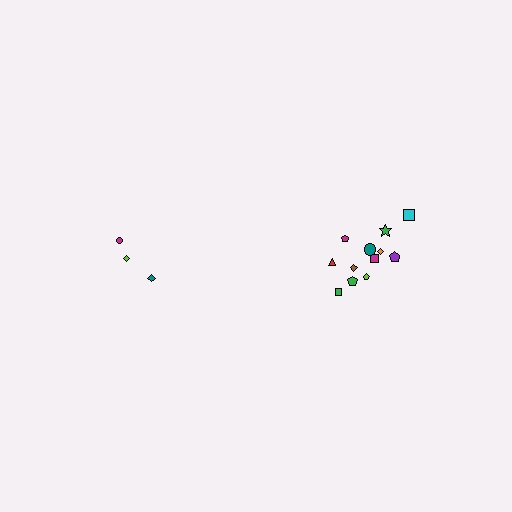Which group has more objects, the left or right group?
The right group.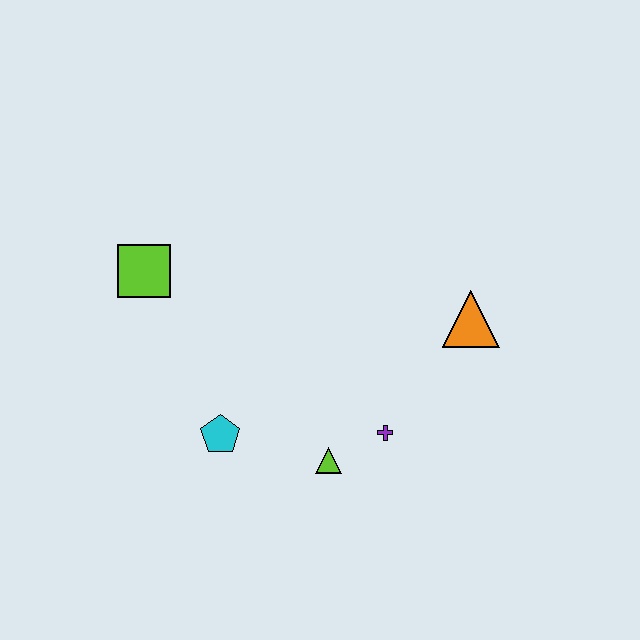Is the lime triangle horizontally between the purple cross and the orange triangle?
No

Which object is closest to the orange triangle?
The purple cross is closest to the orange triangle.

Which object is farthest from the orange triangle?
The lime square is farthest from the orange triangle.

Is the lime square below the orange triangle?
No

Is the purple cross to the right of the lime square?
Yes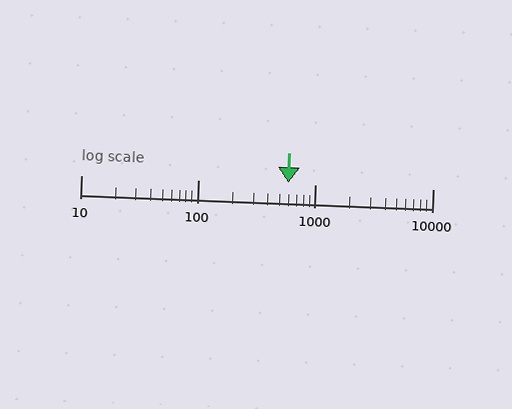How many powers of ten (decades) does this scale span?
The scale spans 3 decades, from 10 to 10000.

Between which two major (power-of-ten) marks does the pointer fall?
The pointer is between 100 and 1000.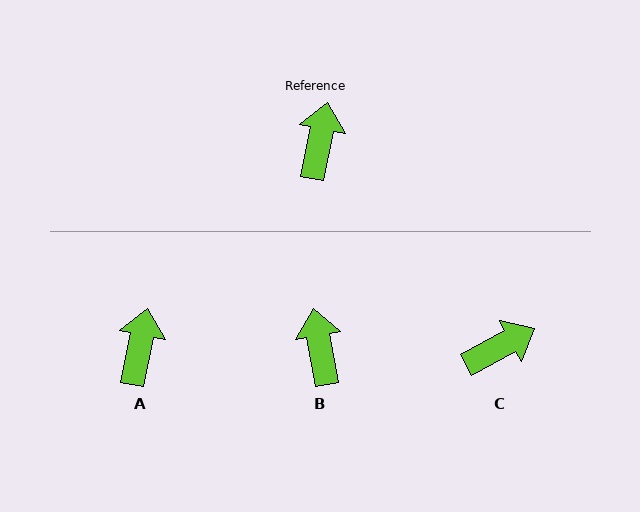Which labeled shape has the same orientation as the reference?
A.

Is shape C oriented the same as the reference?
No, it is off by about 50 degrees.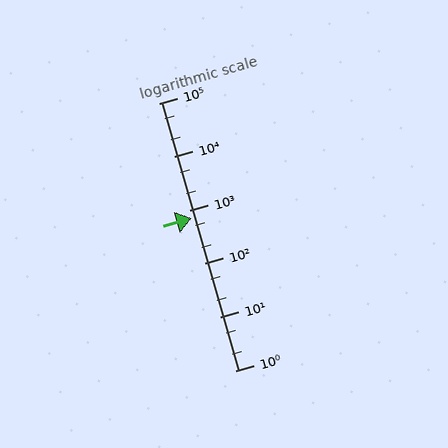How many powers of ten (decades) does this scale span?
The scale spans 5 decades, from 1 to 100000.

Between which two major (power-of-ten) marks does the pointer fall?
The pointer is between 100 and 1000.